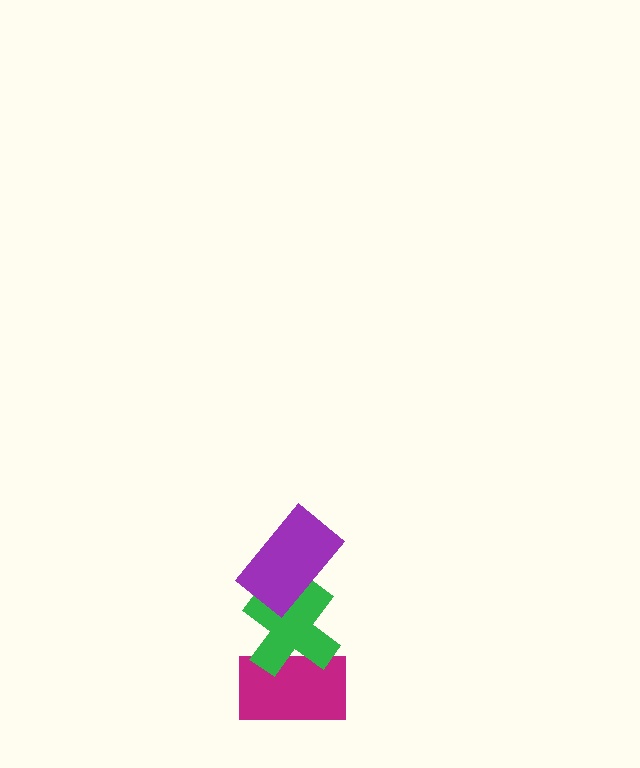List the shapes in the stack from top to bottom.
From top to bottom: the purple rectangle, the green cross, the magenta rectangle.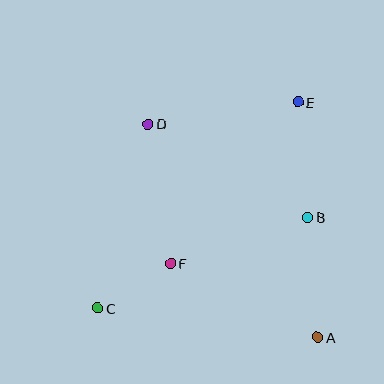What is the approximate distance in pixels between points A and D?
The distance between A and D is approximately 273 pixels.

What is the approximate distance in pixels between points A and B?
The distance between A and B is approximately 121 pixels.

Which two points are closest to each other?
Points C and F are closest to each other.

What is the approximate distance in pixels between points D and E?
The distance between D and E is approximately 151 pixels.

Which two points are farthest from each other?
Points C and E are farthest from each other.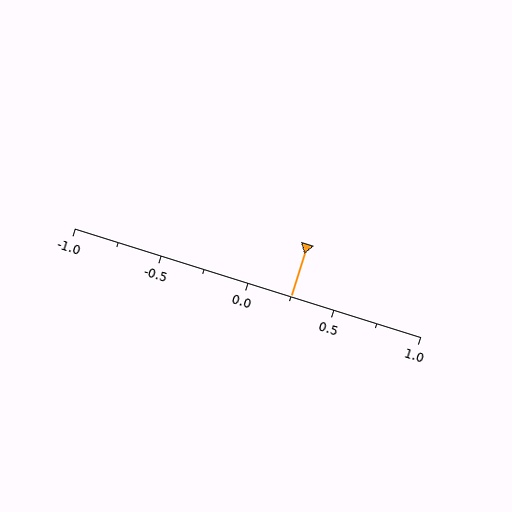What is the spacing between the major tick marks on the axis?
The major ticks are spaced 0.5 apart.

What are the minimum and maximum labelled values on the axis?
The axis runs from -1.0 to 1.0.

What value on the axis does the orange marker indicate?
The marker indicates approximately 0.25.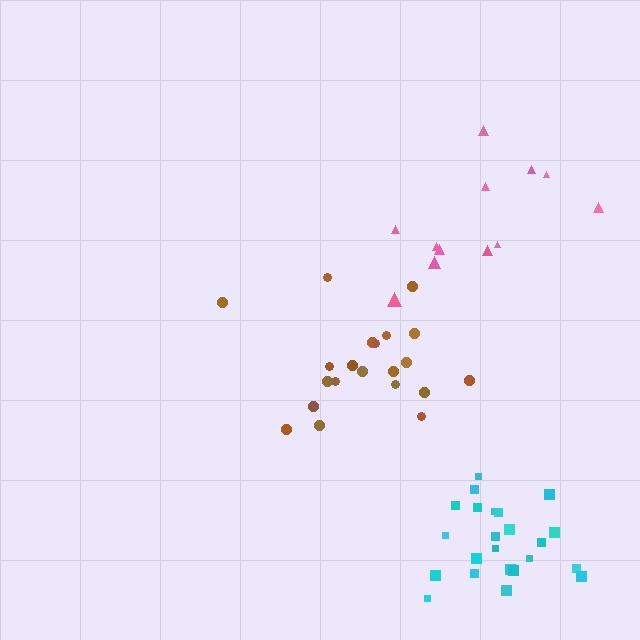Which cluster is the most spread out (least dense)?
Pink.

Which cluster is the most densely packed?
Cyan.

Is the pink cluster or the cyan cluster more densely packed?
Cyan.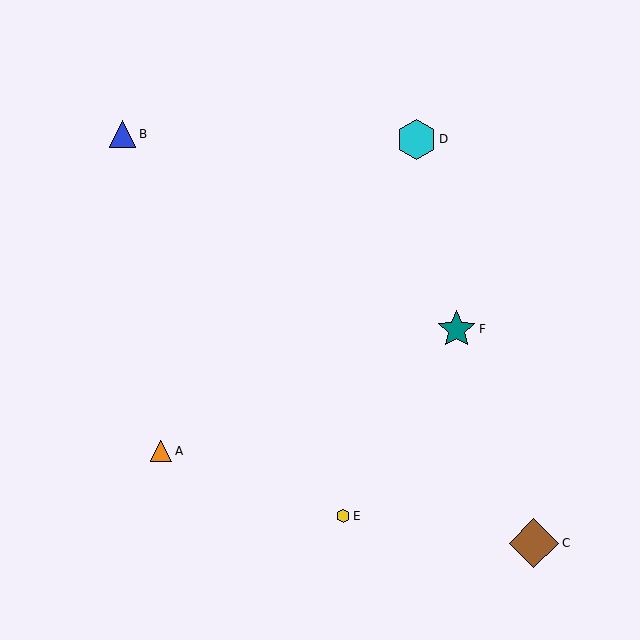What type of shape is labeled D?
Shape D is a cyan hexagon.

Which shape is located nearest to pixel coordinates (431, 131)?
The cyan hexagon (labeled D) at (416, 139) is nearest to that location.